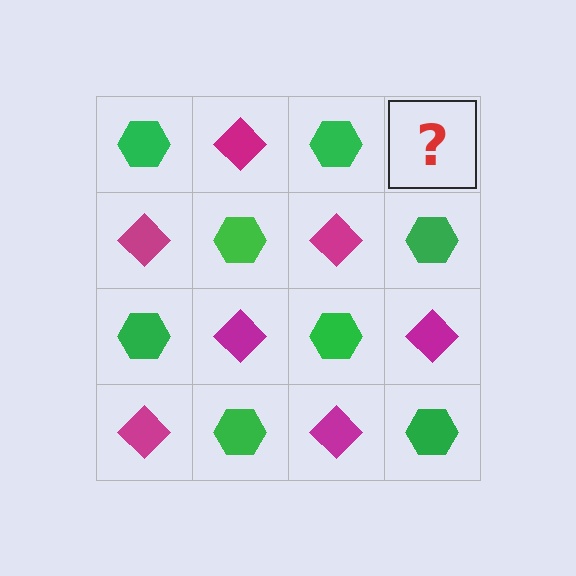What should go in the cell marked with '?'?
The missing cell should contain a magenta diamond.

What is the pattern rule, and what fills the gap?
The rule is that it alternates green hexagon and magenta diamond in a checkerboard pattern. The gap should be filled with a magenta diamond.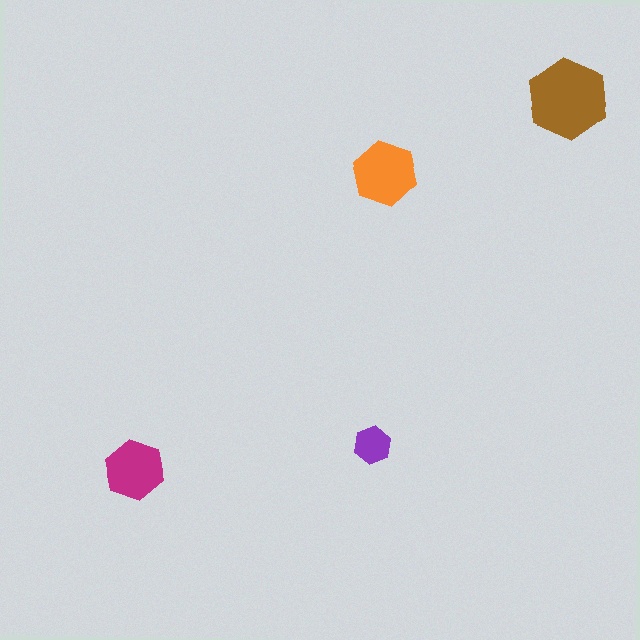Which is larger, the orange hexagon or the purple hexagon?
The orange one.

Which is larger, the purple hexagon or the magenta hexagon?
The magenta one.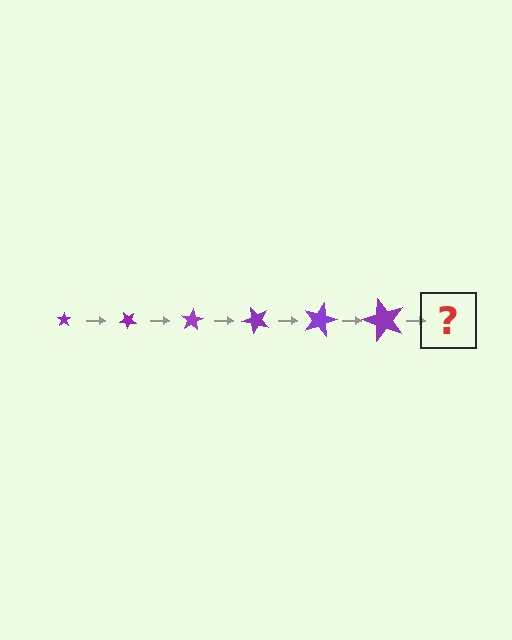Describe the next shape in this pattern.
It should be a star, larger than the previous one and rotated 240 degrees from the start.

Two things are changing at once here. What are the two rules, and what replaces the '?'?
The two rules are that the star grows larger each step and it rotates 40 degrees each step. The '?' should be a star, larger than the previous one and rotated 240 degrees from the start.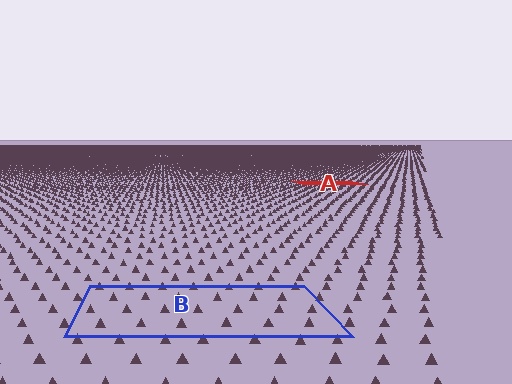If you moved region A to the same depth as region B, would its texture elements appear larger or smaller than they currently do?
They would appear larger. At a closer depth, the same texture elements are projected at a bigger on-screen size.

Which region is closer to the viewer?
Region B is closer. The texture elements there are larger and more spread out.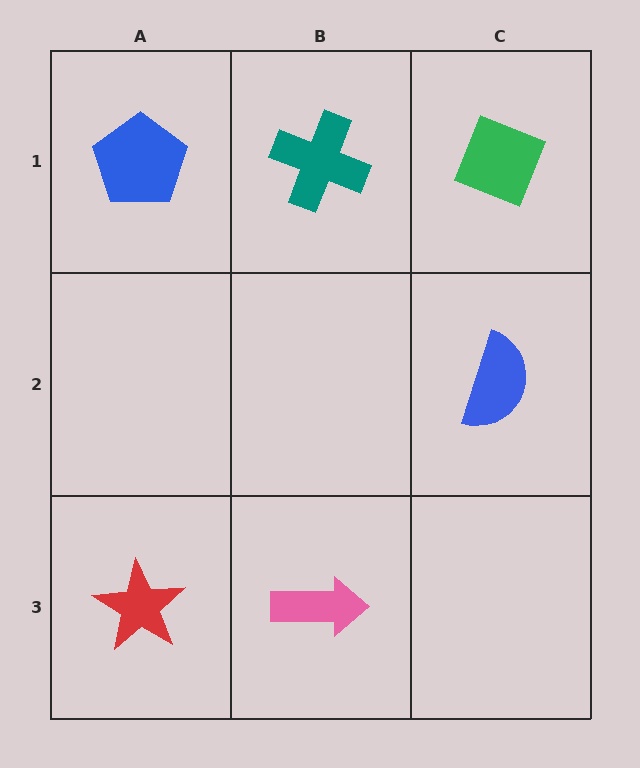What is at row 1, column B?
A teal cross.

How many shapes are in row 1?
3 shapes.